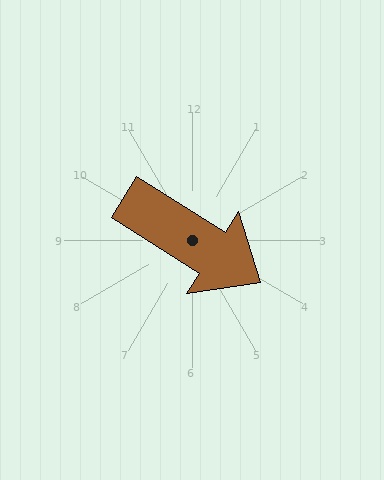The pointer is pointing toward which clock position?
Roughly 4 o'clock.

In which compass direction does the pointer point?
Southeast.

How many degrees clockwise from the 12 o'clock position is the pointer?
Approximately 122 degrees.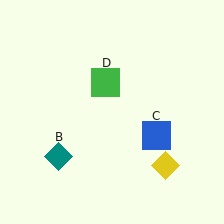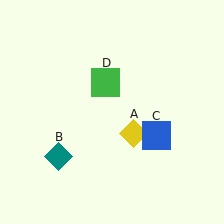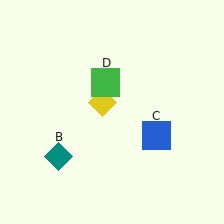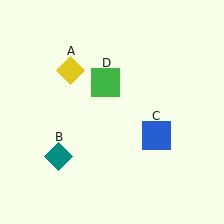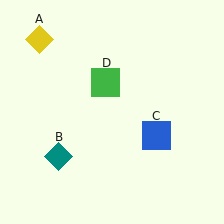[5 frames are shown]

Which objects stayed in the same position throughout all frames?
Teal diamond (object B) and blue square (object C) and green square (object D) remained stationary.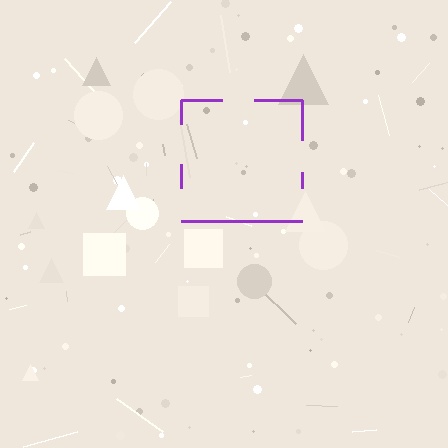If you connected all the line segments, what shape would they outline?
They would outline a square.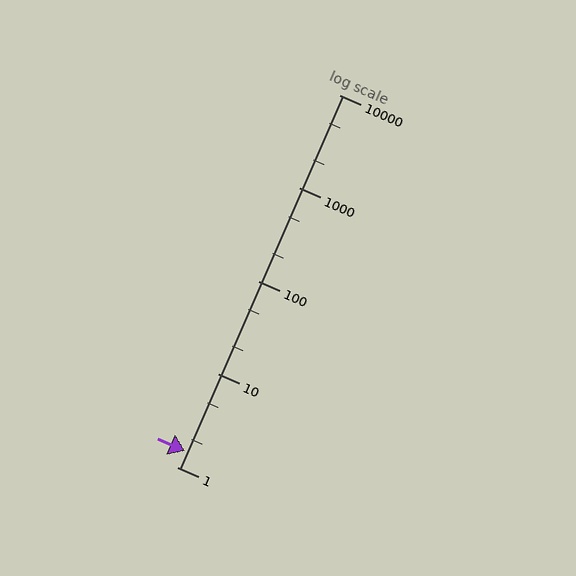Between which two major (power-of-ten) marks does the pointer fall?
The pointer is between 1 and 10.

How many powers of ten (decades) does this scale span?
The scale spans 4 decades, from 1 to 10000.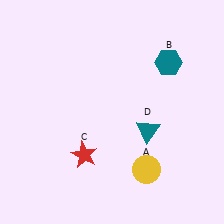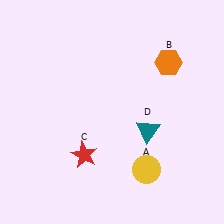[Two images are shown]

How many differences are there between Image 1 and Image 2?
There is 1 difference between the two images.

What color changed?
The hexagon (B) changed from teal in Image 1 to orange in Image 2.